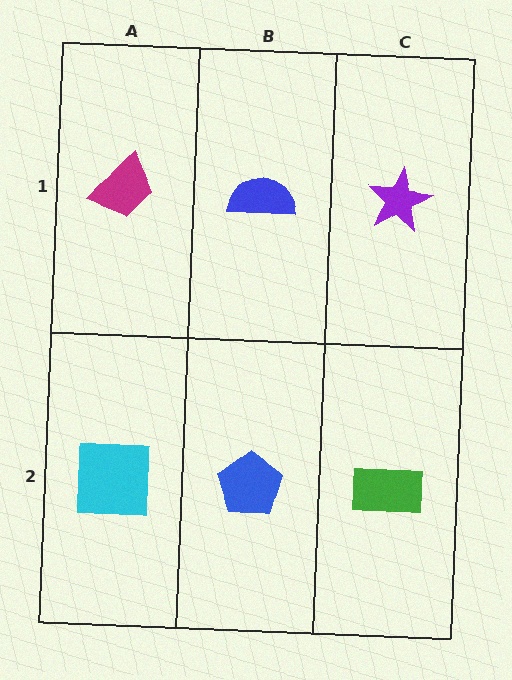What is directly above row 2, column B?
A blue semicircle.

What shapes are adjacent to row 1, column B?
A blue pentagon (row 2, column B), a magenta trapezoid (row 1, column A), a purple star (row 1, column C).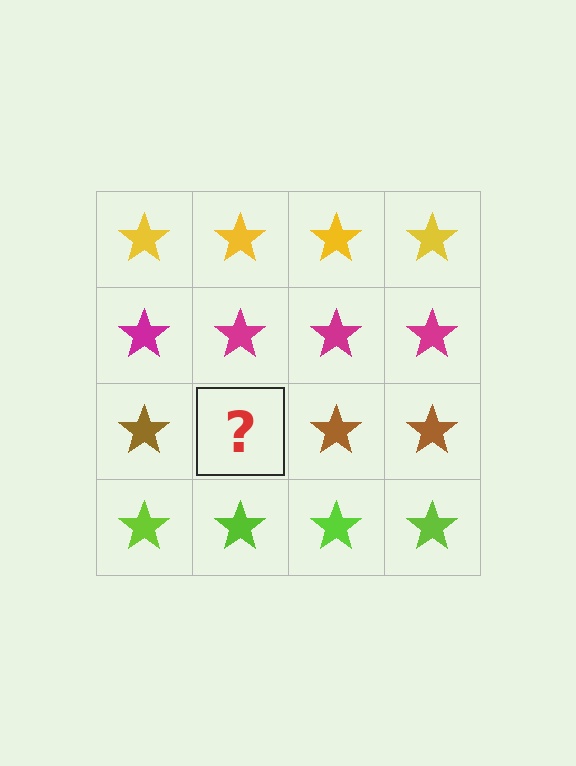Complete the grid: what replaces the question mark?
The question mark should be replaced with a brown star.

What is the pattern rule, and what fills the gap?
The rule is that each row has a consistent color. The gap should be filled with a brown star.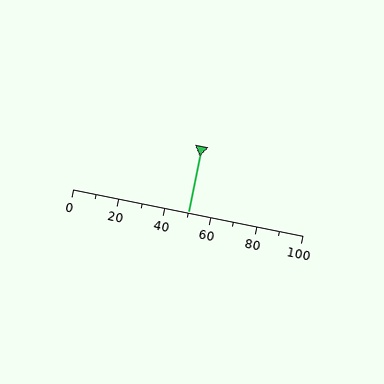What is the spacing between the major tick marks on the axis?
The major ticks are spaced 20 apart.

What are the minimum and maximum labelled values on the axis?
The axis runs from 0 to 100.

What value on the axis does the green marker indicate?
The marker indicates approximately 50.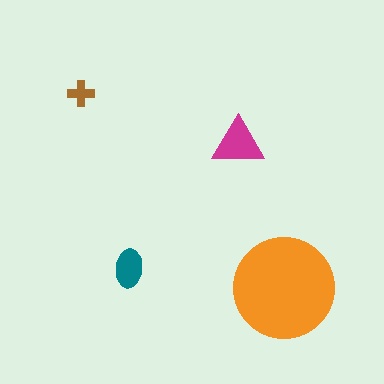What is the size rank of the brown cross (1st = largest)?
4th.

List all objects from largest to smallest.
The orange circle, the magenta triangle, the teal ellipse, the brown cross.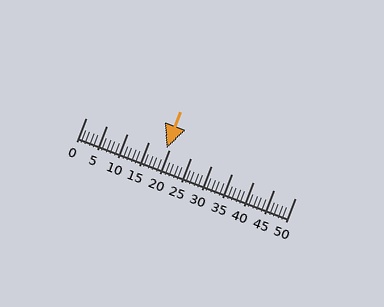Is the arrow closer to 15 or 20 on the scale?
The arrow is closer to 20.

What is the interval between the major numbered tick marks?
The major tick marks are spaced 5 units apart.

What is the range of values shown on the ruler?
The ruler shows values from 0 to 50.